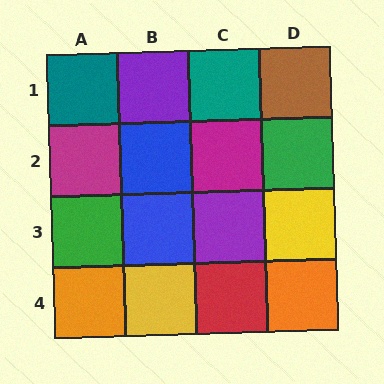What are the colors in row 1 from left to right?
Teal, purple, teal, brown.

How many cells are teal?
2 cells are teal.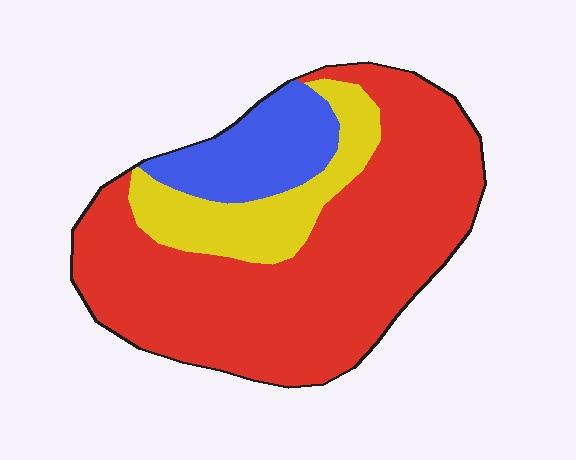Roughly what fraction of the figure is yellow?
Yellow covers about 15% of the figure.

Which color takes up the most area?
Red, at roughly 70%.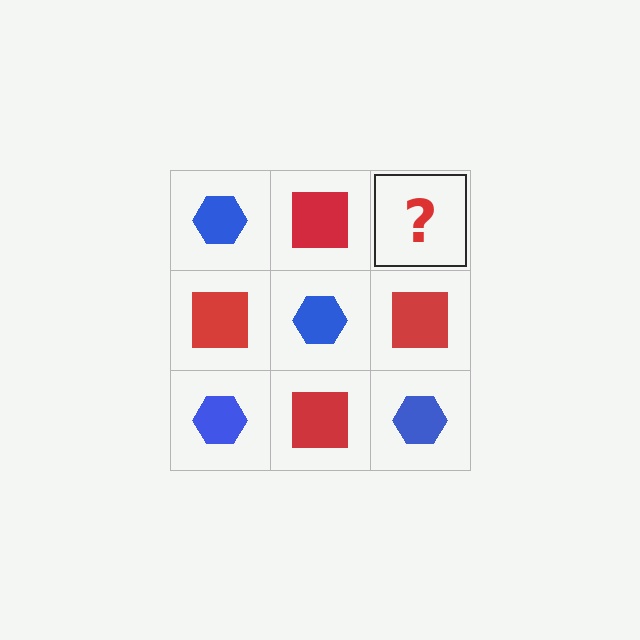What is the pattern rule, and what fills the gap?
The rule is that it alternates blue hexagon and red square in a checkerboard pattern. The gap should be filled with a blue hexagon.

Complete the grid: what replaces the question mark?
The question mark should be replaced with a blue hexagon.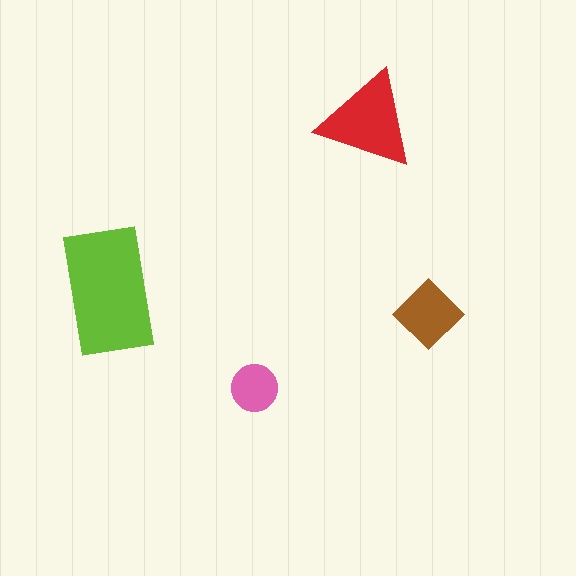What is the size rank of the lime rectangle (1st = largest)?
1st.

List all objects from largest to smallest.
The lime rectangle, the red triangle, the brown diamond, the pink circle.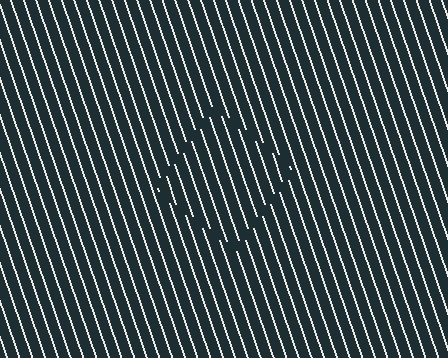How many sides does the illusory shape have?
4 sides — the line-ends trace a square.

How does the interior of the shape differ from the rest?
The interior of the shape contains the same grating, shifted by half a period — the contour is defined by the phase discontinuity where line-ends from the inner and outer gratings abut.